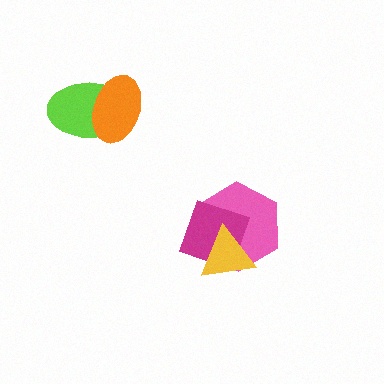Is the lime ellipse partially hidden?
Yes, it is partially covered by another shape.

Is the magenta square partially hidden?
Yes, it is partially covered by another shape.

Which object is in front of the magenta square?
The yellow triangle is in front of the magenta square.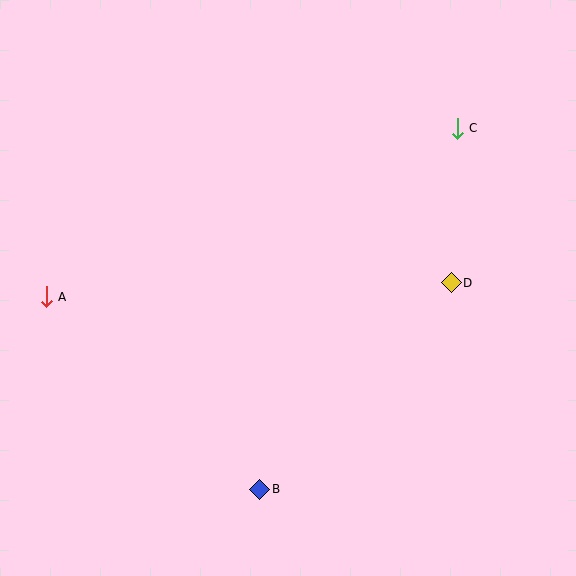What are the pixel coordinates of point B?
Point B is at (260, 489).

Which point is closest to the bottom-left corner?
Point B is closest to the bottom-left corner.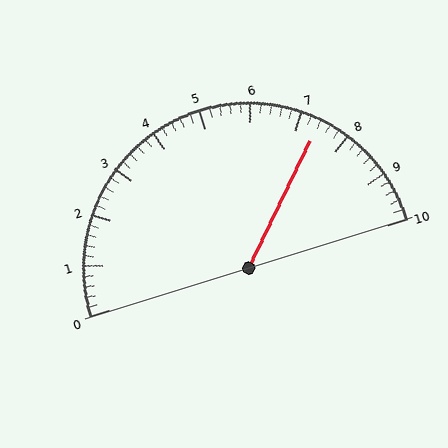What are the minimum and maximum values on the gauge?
The gauge ranges from 0 to 10.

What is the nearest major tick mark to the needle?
The nearest major tick mark is 7.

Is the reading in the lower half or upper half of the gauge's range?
The reading is in the upper half of the range (0 to 10).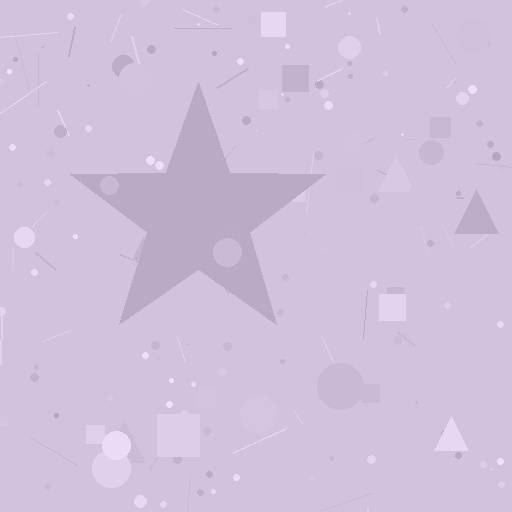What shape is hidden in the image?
A star is hidden in the image.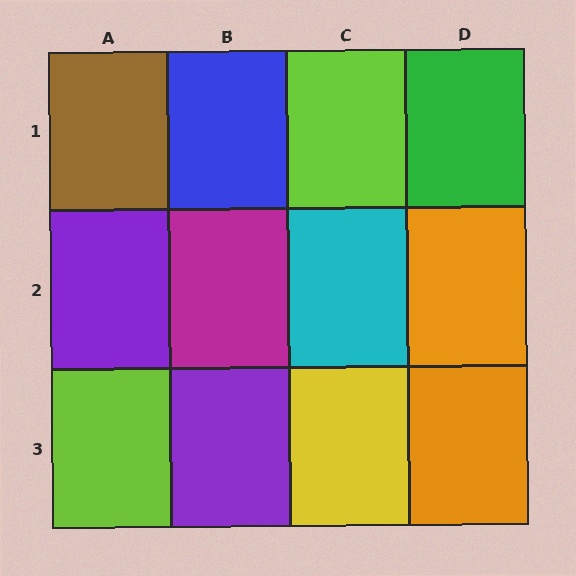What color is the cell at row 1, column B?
Blue.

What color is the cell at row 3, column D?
Orange.